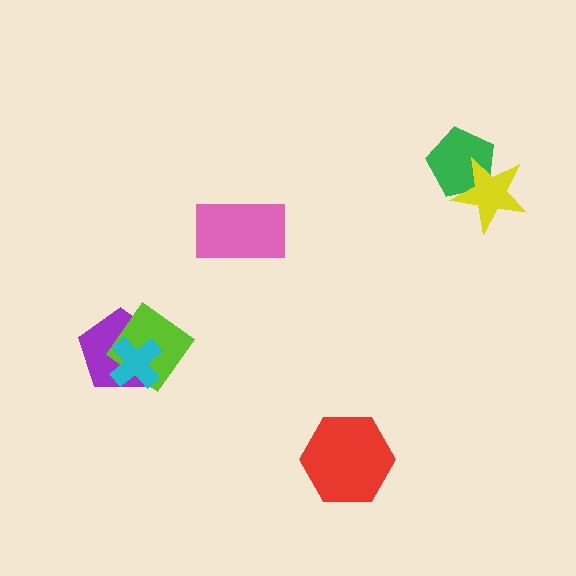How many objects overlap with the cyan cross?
2 objects overlap with the cyan cross.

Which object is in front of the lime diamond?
The cyan cross is in front of the lime diamond.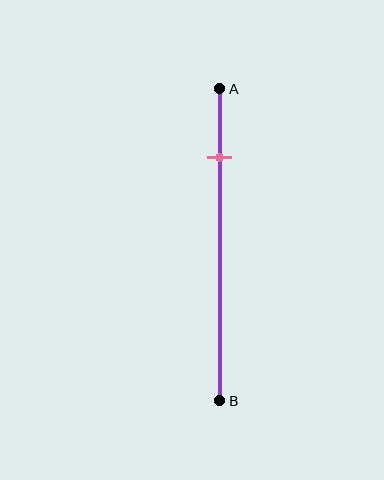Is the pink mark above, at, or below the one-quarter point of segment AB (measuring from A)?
The pink mark is approximately at the one-quarter point of segment AB.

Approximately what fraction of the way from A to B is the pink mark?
The pink mark is approximately 20% of the way from A to B.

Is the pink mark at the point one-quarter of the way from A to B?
Yes, the mark is approximately at the one-quarter point.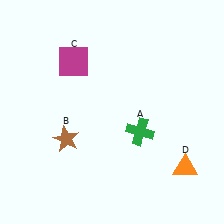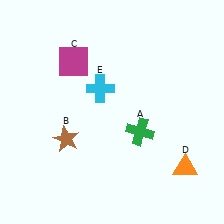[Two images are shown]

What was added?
A cyan cross (E) was added in Image 2.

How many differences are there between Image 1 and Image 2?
There is 1 difference between the two images.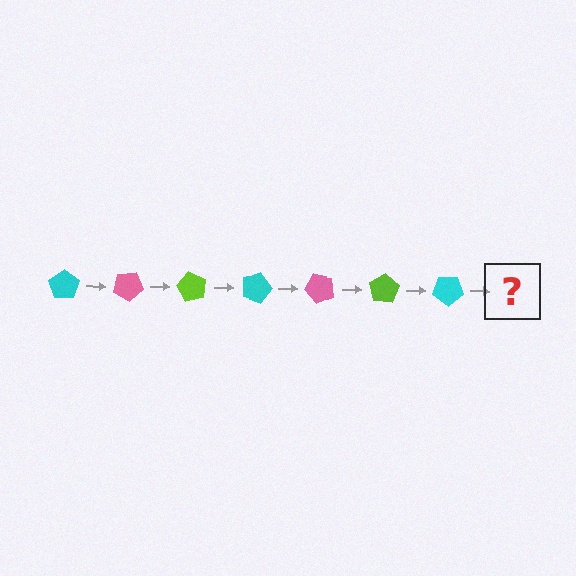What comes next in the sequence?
The next element should be a pink pentagon, rotated 210 degrees from the start.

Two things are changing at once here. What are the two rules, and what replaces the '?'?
The two rules are that it rotates 30 degrees each step and the color cycles through cyan, pink, and lime. The '?' should be a pink pentagon, rotated 210 degrees from the start.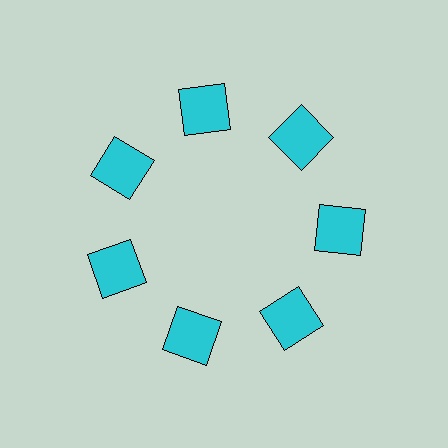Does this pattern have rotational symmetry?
Yes, this pattern has 7-fold rotational symmetry. It looks the same after rotating 51 degrees around the center.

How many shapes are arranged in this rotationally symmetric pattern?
There are 7 shapes, arranged in 7 groups of 1.